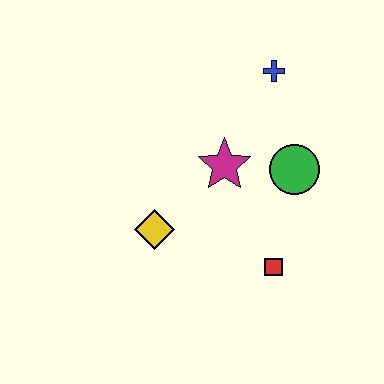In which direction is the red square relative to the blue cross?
The red square is below the blue cross.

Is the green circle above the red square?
Yes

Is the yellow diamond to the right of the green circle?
No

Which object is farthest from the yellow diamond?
The blue cross is farthest from the yellow diamond.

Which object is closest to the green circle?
The magenta star is closest to the green circle.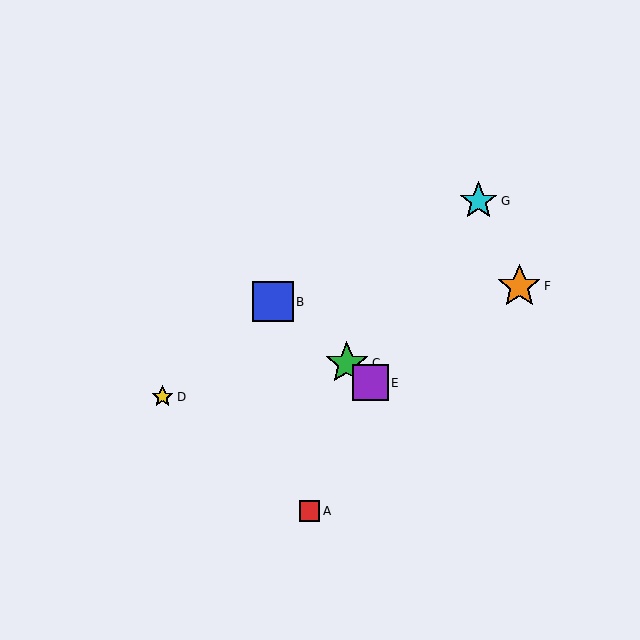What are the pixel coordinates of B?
Object B is at (273, 302).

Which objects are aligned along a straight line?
Objects B, C, E are aligned along a straight line.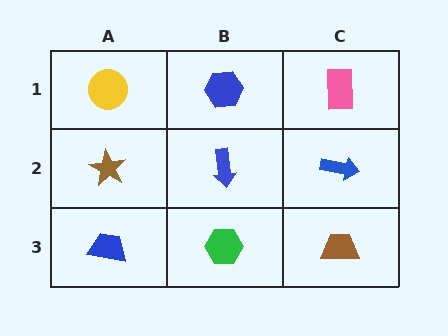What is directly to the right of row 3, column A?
A green hexagon.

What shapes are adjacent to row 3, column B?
A blue arrow (row 2, column B), a blue trapezoid (row 3, column A), a brown trapezoid (row 3, column C).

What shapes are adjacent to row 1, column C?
A blue arrow (row 2, column C), a blue hexagon (row 1, column B).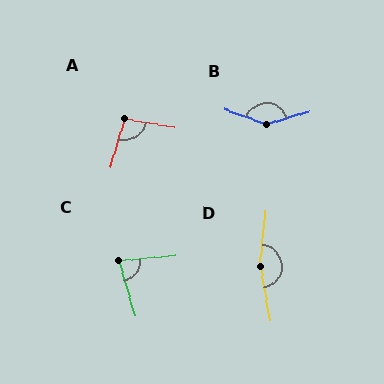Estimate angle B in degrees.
Approximately 143 degrees.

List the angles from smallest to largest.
C (79°), A (97°), B (143°), D (164°).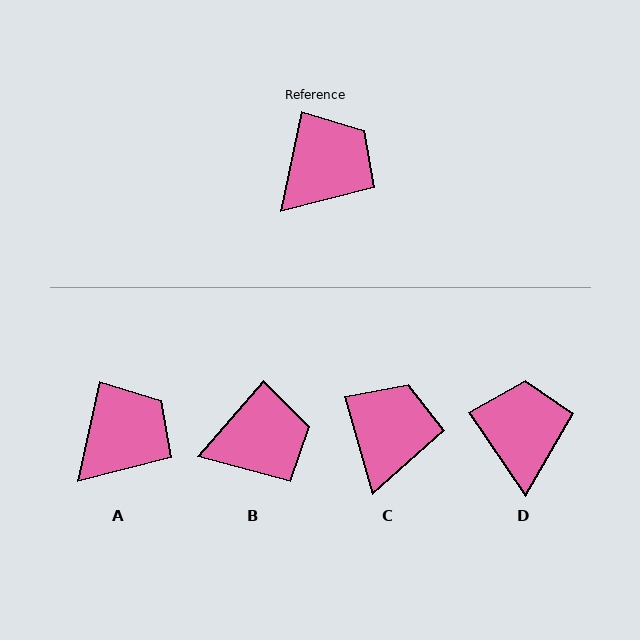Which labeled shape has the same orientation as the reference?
A.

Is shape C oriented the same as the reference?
No, it is off by about 28 degrees.